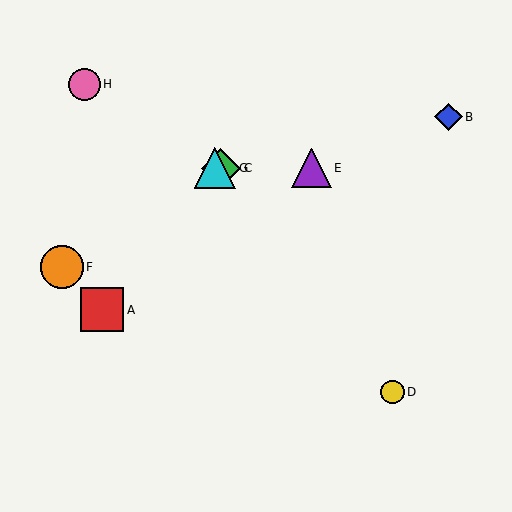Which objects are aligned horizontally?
Objects C, E, G are aligned horizontally.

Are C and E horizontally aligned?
Yes, both are at y≈168.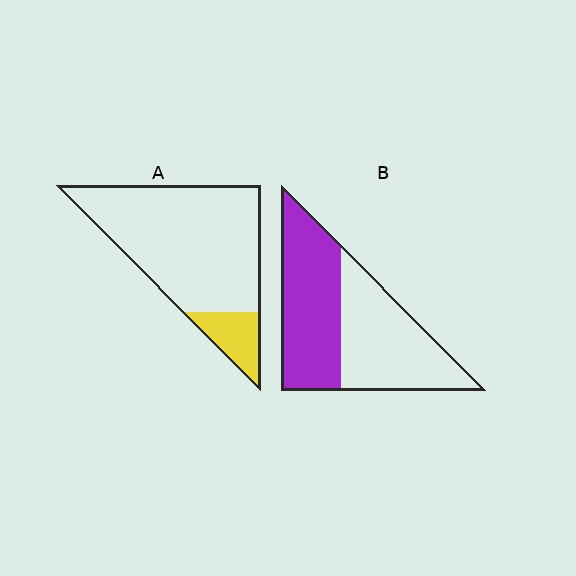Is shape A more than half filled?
No.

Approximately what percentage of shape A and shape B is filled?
A is approximately 15% and B is approximately 50%.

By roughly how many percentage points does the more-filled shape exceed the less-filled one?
By roughly 35 percentage points (B over A).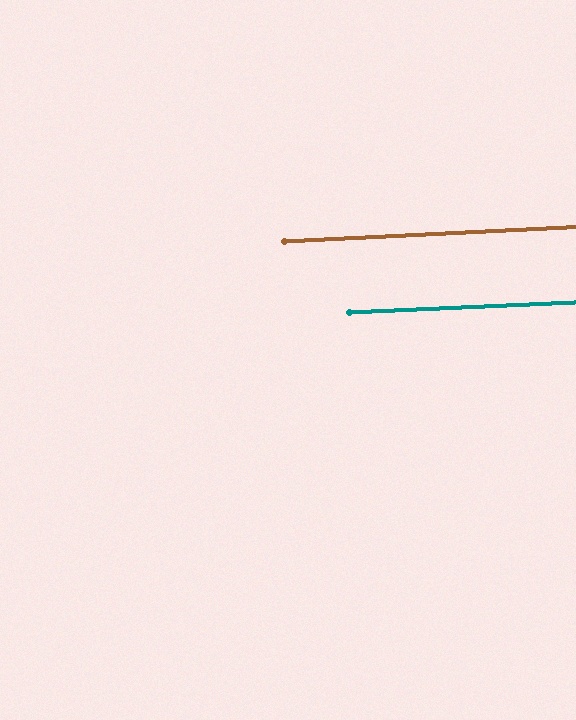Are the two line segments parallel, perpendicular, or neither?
Parallel — their directions differ by only 0.4°.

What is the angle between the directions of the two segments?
Approximately 0 degrees.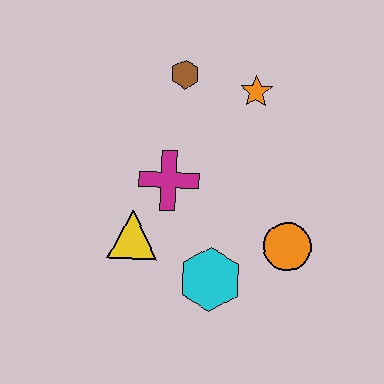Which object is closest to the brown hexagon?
The orange star is closest to the brown hexagon.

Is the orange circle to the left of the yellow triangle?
No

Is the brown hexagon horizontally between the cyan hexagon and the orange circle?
No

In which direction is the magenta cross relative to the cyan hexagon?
The magenta cross is above the cyan hexagon.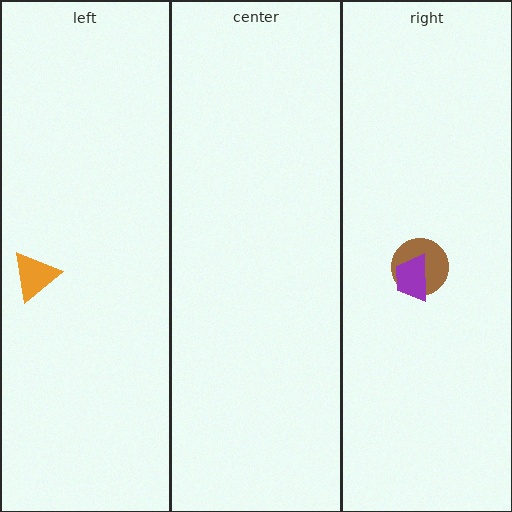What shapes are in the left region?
The orange triangle.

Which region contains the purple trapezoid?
The right region.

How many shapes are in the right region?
2.